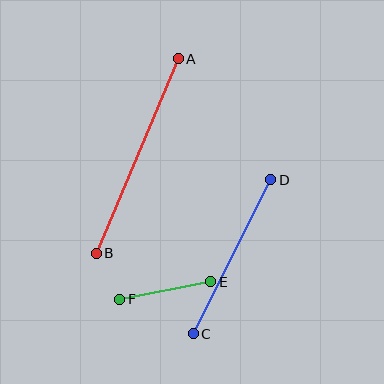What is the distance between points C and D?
The distance is approximately 173 pixels.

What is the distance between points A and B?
The distance is approximately 211 pixels.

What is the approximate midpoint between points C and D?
The midpoint is at approximately (232, 257) pixels.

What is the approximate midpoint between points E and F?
The midpoint is at approximately (165, 290) pixels.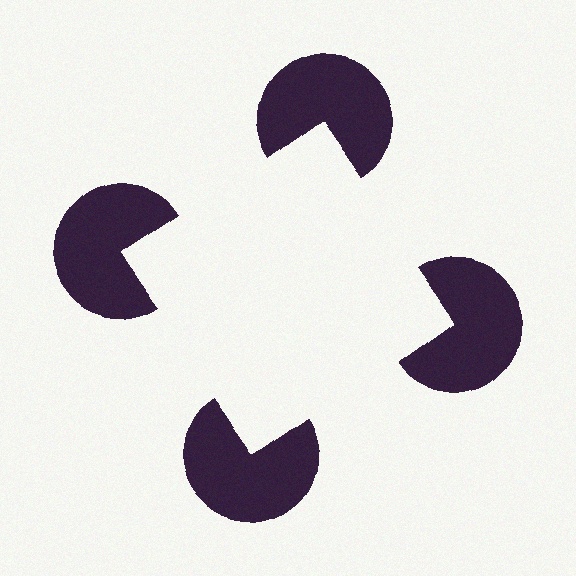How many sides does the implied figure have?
4 sides.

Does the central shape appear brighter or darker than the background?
It typically appears slightly brighter than the background, even though no actual brightness change is drawn.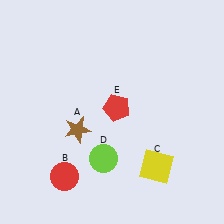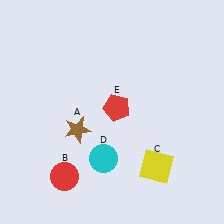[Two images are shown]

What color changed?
The circle (D) changed from lime in Image 1 to cyan in Image 2.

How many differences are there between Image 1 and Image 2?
There is 1 difference between the two images.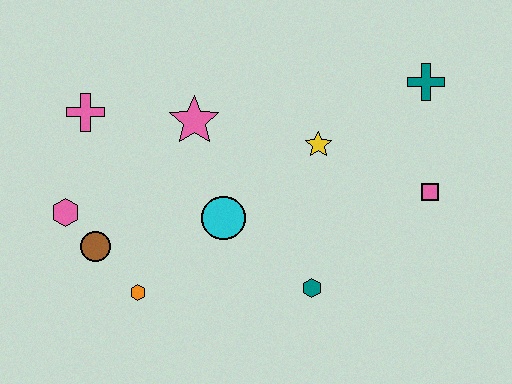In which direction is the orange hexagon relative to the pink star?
The orange hexagon is below the pink star.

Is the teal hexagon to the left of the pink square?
Yes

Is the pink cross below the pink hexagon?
No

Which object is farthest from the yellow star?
The pink hexagon is farthest from the yellow star.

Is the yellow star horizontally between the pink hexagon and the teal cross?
Yes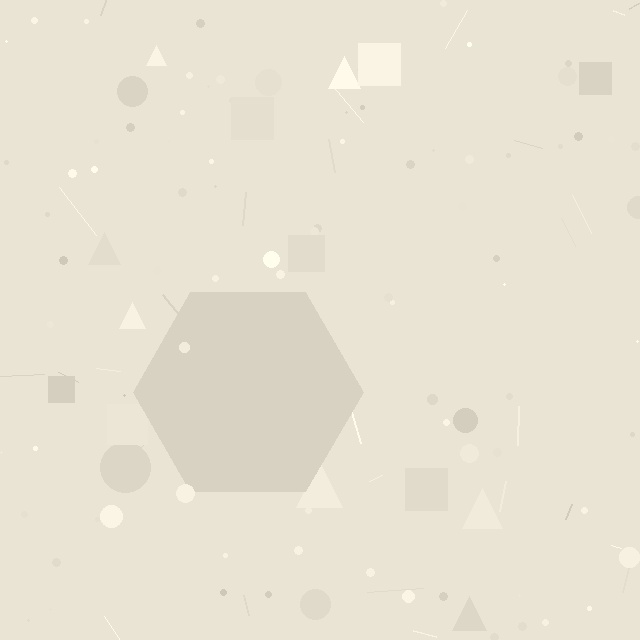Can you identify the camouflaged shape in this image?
The camouflaged shape is a hexagon.